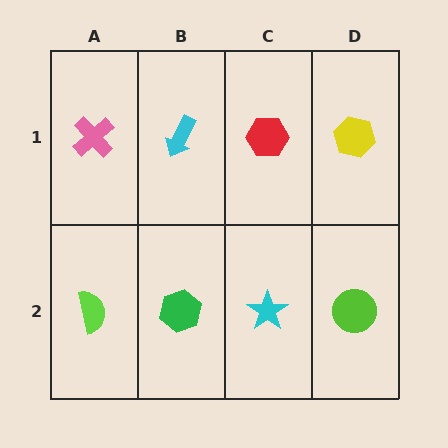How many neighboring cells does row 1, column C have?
3.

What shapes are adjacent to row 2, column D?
A yellow hexagon (row 1, column D), a cyan star (row 2, column C).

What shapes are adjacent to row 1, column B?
A green hexagon (row 2, column B), a pink cross (row 1, column A), a red hexagon (row 1, column C).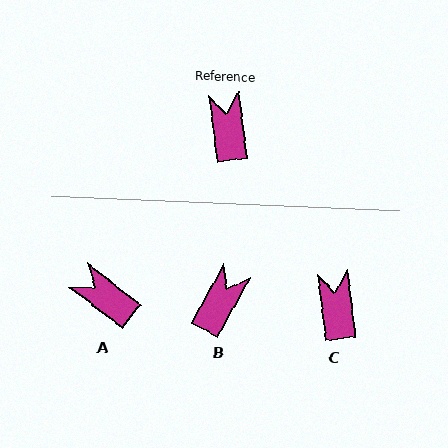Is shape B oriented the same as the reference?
No, it is off by about 36 degrees.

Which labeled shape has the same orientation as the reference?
C.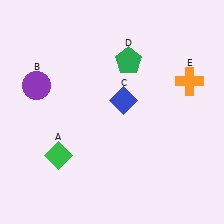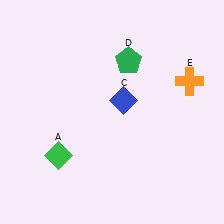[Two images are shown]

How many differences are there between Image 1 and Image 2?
There is 1 difference between the two images.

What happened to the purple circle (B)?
The purple circle (B) was removed in Image 2. It was in the top-left area of Image 1.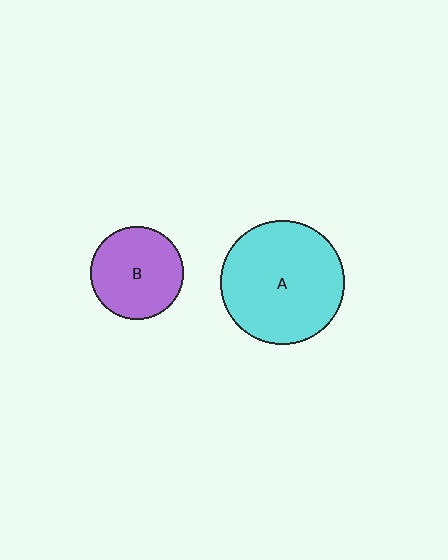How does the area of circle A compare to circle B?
Approximately 1.8 times.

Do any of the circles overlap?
No, none of the circles overlap.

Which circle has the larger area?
Circle A (cyan).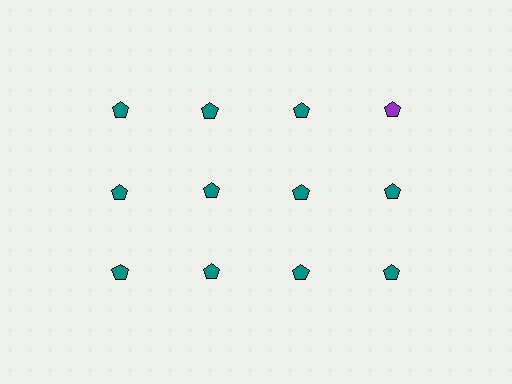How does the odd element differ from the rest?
It has a different color: purple instead of teal.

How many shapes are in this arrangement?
There are 12 shapes arranged in a grid pattern.